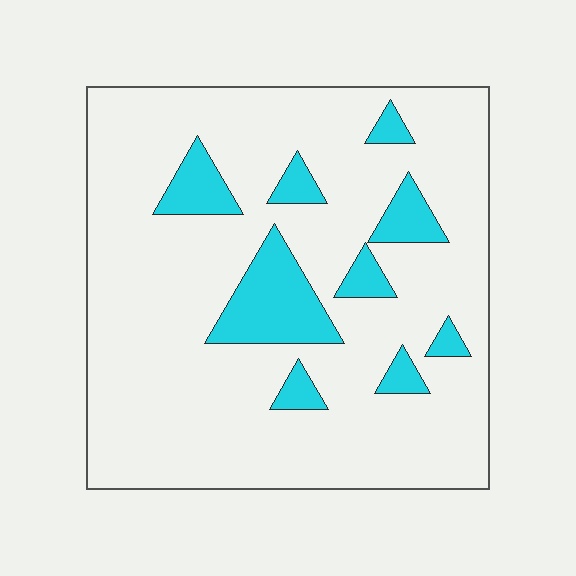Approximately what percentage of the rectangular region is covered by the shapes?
Approximately 15%.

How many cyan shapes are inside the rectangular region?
9.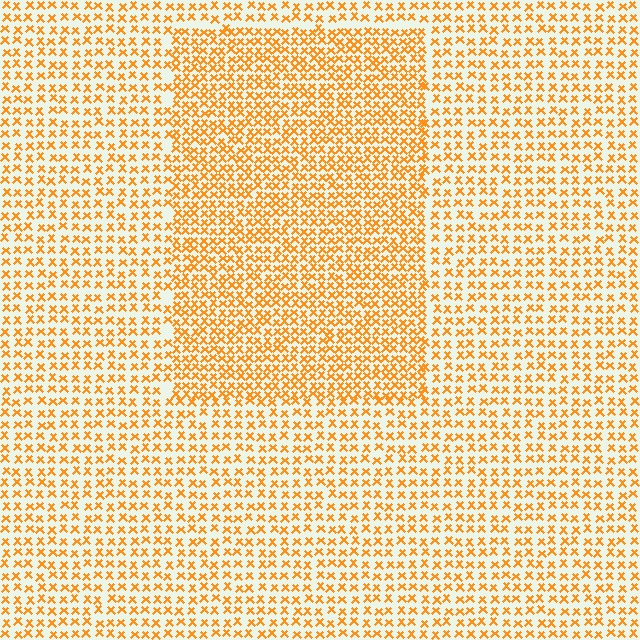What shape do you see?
I see a rectangle.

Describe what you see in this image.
The image contains small orange elements arranged at two different densities. A rectangle-shaped region is visible where the elements are more densely packed than the surrounding area.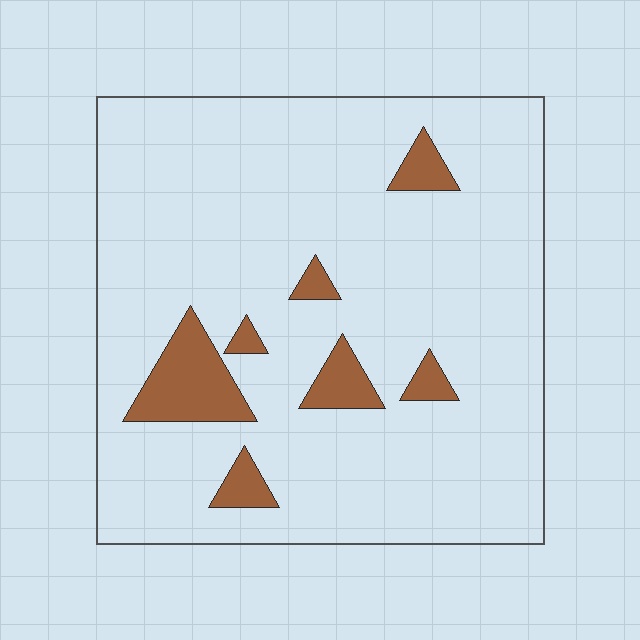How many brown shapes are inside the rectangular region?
7.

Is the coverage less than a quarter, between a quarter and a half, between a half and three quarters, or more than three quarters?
Less than a quarter.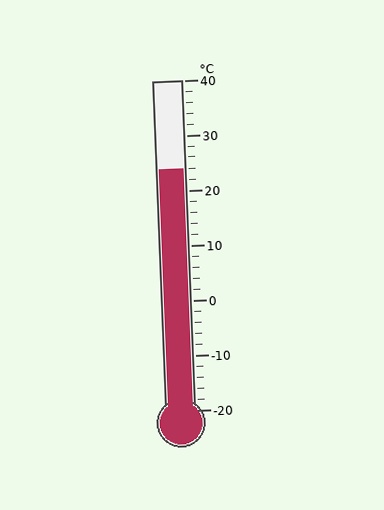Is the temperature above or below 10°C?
The temperature is above 10°C.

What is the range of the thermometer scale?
The thermometer scale ranges from -20°C to 40°C.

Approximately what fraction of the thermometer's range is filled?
The thermometer is filled to approximately 75% of its range.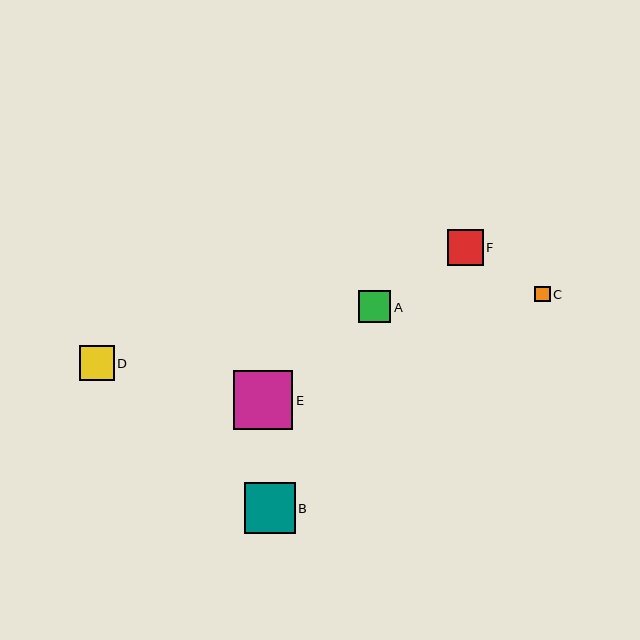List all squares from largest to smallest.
From largest to smallest: E, B, F, D, A, C.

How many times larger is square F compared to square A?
Square F is approximately 1.1 times the size of square A.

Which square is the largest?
Square E is the largest with a size of approximately 59 pixels.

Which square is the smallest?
Square C is the smallest with a size of approximately 15 pixels.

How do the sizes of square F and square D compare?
Square F and square D are approximately the same size.